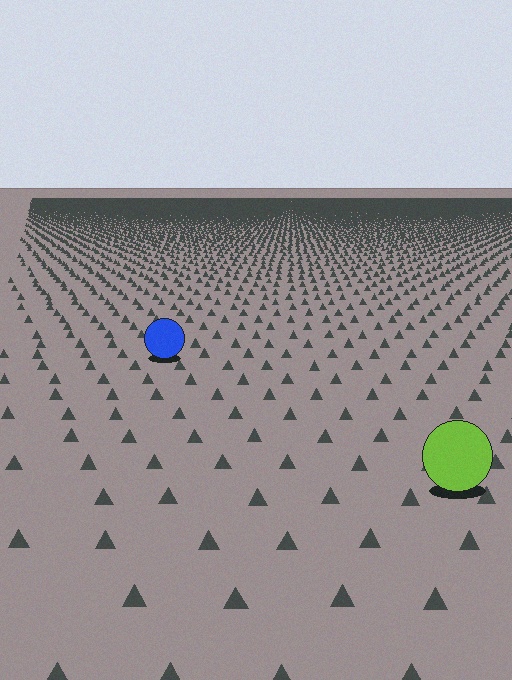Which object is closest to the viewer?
The lime circle is closest. The texture marks near it are larger and more spread out.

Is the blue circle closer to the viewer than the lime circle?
No. The lime circle is closer — you can tell from the texture gradient: the ground texture is coarser near it.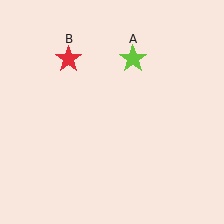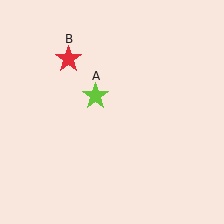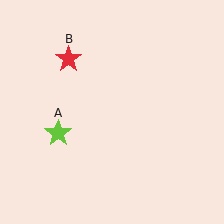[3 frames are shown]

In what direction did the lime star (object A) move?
The lime star (object A) moved down and to the left.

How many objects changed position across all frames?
1 object changed position: lime star (object A).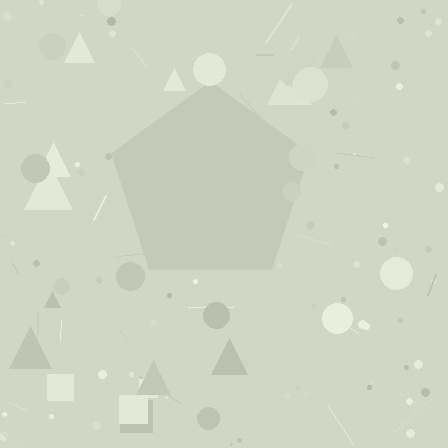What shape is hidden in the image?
A pentagon is hidden in the image.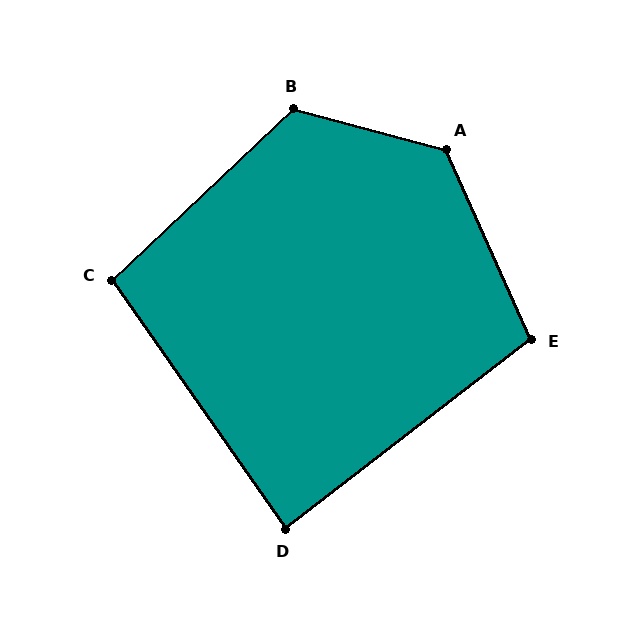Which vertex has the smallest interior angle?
D, at approximately 87 degrees.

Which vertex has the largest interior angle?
A, at approximately 129 degrees.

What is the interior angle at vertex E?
Approximately 104 degrees (obtuse).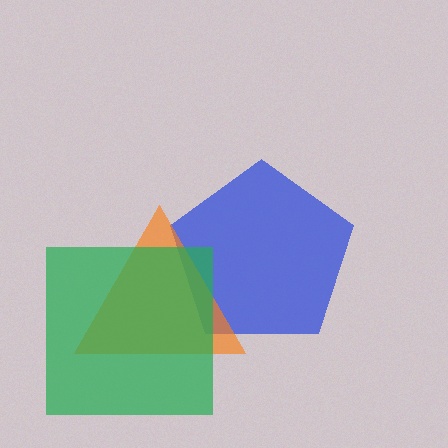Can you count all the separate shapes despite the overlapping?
Yes, there are 3 separate shapes.